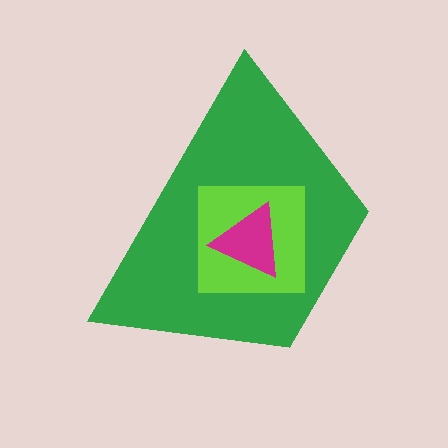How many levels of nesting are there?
3.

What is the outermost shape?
The green trapezoid.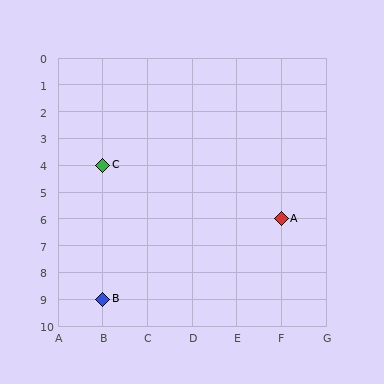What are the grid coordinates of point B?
Point B is at grid coordinates (B, 9).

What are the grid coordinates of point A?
Point A is at grid coordinates (F, 6).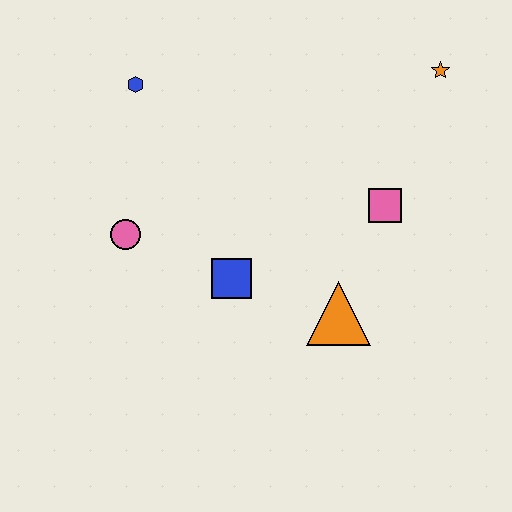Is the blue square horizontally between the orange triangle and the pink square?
No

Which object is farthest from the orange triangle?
The blue hexagon is farthest from the orange triangle.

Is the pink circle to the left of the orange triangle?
Yes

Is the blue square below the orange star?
Yes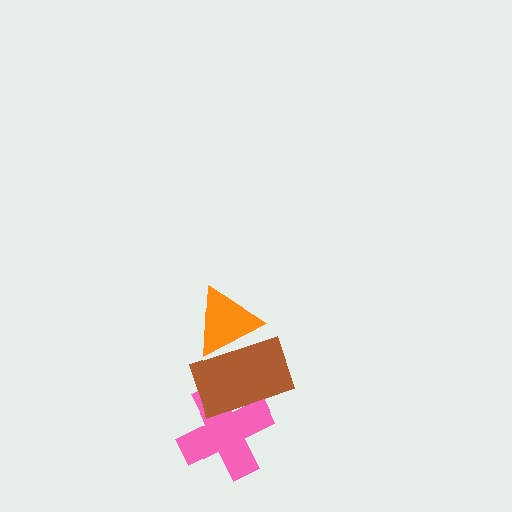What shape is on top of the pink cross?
The brown rectangle is on top of the pink cross.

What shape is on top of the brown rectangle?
The orange triangle is on top of the brown rectangle.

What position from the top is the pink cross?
The pink cross is 3rd from the top.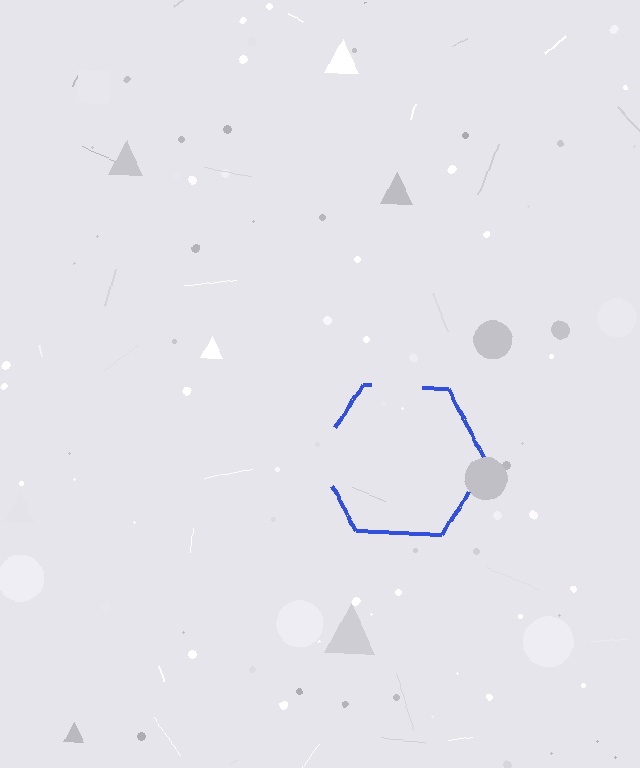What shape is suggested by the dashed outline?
The dashed outline suggests a hexagon.